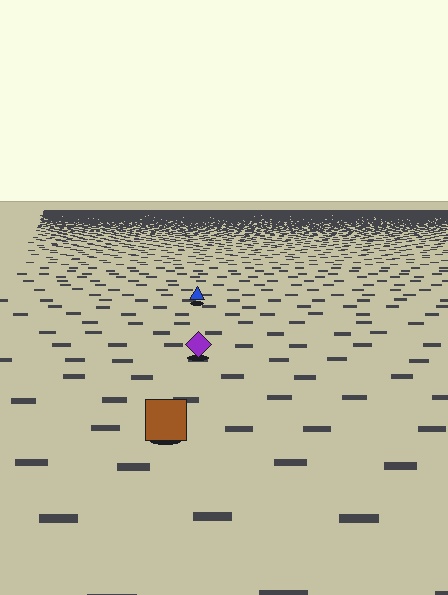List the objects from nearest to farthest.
From nearest to farthest: the brown square, the purple diamond, the blue triangle.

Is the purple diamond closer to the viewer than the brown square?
No. The brown square is closer — you can tell from the texture gradient: the ground texture is coarser near it.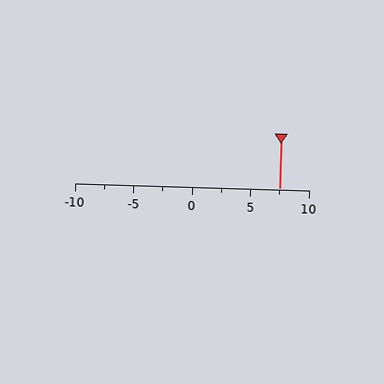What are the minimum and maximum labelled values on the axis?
The axis runs from -10 to 10.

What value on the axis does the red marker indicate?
The marker indicates approximately 7.5.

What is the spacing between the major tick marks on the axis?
The major ticks are spaced 5 apart.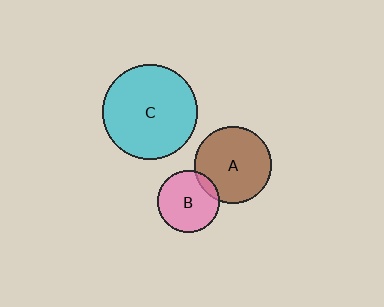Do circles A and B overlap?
Yes.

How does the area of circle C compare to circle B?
Approximately 2.4 times.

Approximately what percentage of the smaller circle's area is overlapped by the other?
Approximately 10%.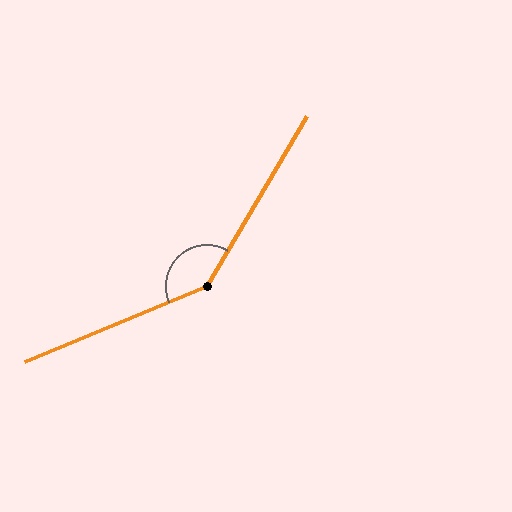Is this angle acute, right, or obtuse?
It is obtuse.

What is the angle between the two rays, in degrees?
Approximately 143 degrees.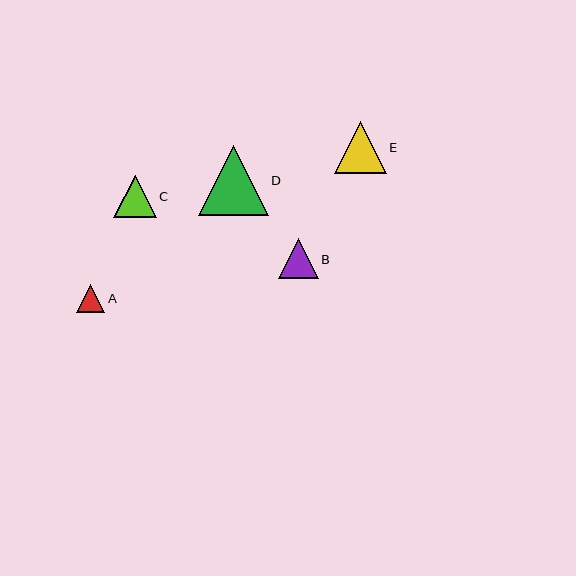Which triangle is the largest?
Triangle D is the largest with a size of approximately 69 pixels.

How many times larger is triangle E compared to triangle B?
Triangle E is approximately 1.3 times the size of triangle B.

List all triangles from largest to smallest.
From largest to smallest: D, E, C, B, A.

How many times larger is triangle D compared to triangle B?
Triangle D is approximately 1.7 times the size of triangle B.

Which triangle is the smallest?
Triangle A is the smallest with a size of approximately 28 pixels.